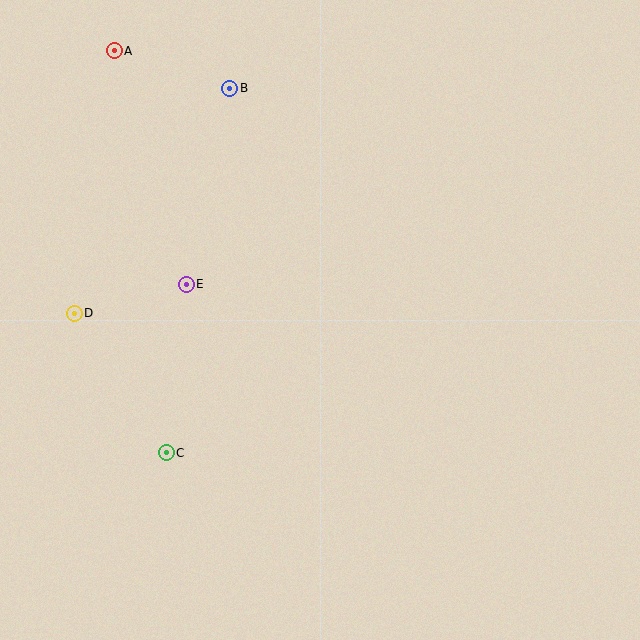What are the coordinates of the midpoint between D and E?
The midpoint between D and E is at (130, 299).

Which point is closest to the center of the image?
Point E at (186, 284) is closest to the center.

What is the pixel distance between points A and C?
The distance between A and C is 405 pixels.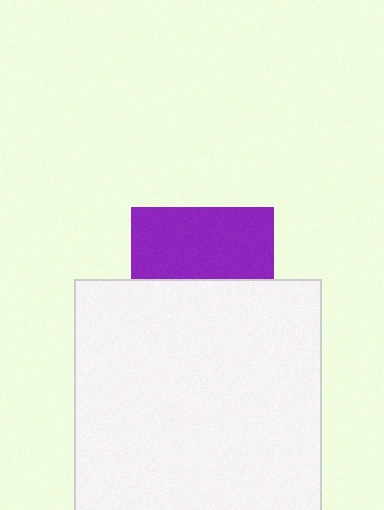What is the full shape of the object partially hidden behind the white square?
The partially hidden object is a purple square.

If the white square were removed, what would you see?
You would see the complete purple square.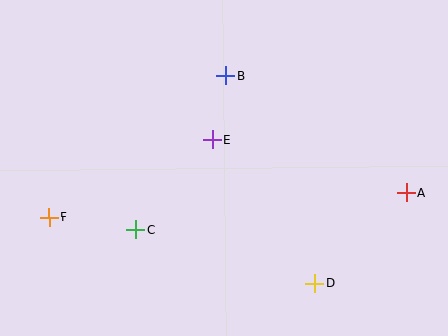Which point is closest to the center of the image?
Point E at (212, 140) is closest to the center.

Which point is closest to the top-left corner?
Point F is closest to the top-left corner.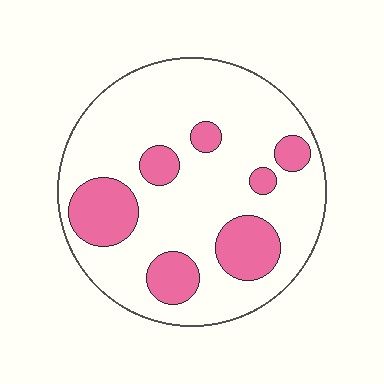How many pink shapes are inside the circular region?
7.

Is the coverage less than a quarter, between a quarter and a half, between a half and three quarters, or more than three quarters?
Less than a quarter.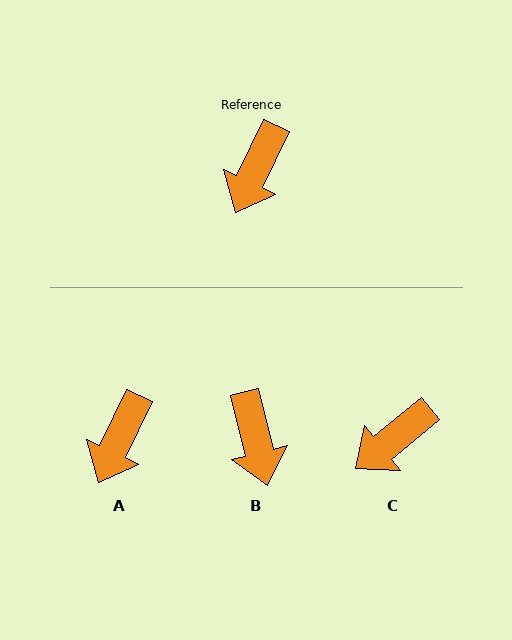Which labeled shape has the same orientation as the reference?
A.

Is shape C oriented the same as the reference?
No, it is off by about 26 degrees.